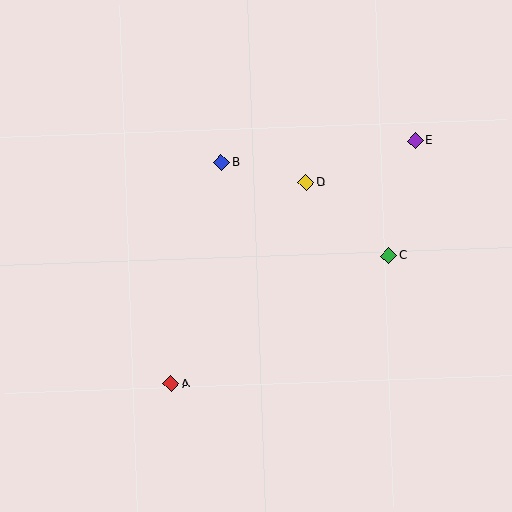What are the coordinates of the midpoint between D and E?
The midpoint between D and E is at (361, 161).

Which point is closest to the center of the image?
Point D at (306, 182) is closest to the center.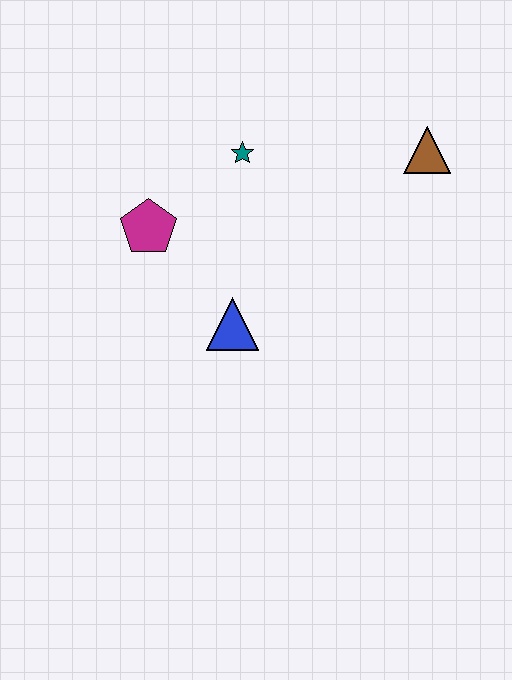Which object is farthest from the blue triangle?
The brown triangle is farthest from the blue triangle.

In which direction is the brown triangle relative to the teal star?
The brown triangle is to the right of the teal star.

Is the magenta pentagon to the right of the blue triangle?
No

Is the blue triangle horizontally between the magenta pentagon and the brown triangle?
Yes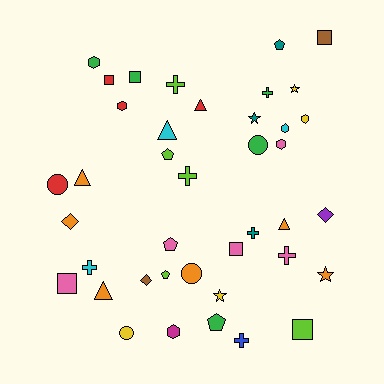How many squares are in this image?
There are 6 squares.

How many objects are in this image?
There are 40 objects.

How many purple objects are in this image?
There is 1 purple object.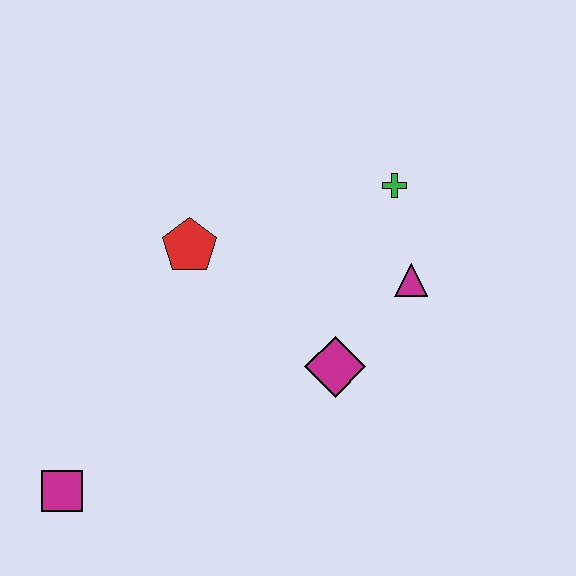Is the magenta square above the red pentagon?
No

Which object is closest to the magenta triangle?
The green cross is closest to the magenta triangle.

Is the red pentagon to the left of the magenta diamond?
Yes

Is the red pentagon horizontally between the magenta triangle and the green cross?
No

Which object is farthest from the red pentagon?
The magenta square is farthest from the red pentagon.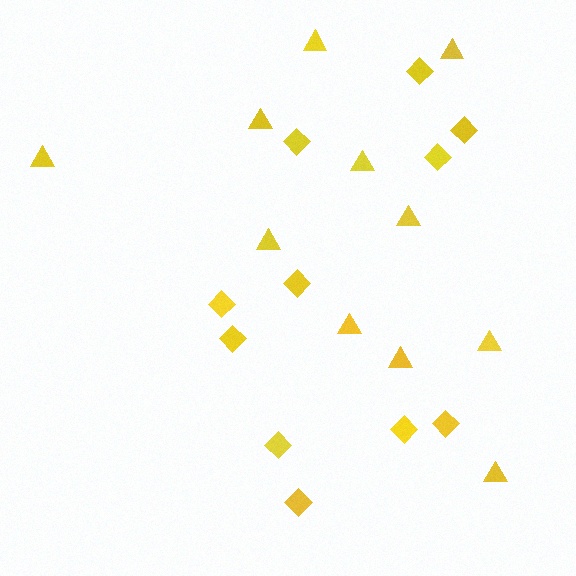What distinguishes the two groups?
There are 2 groups: one group of diamonds (11) and one group of triangles (11).